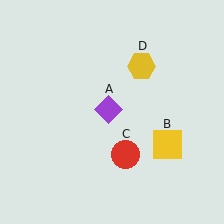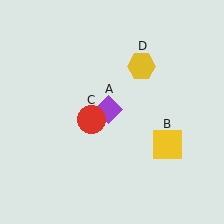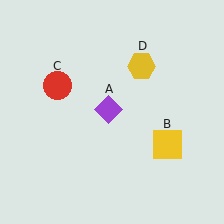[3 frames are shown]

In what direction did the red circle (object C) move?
The red circle (object C) moved up and to the left.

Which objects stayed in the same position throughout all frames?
Purple diamond (object A) and yellow square (object B) and yellow hexagon (object D) remained stationary.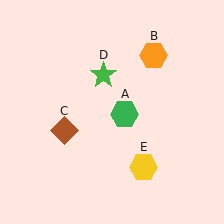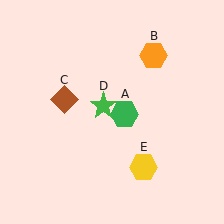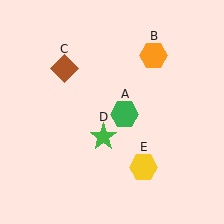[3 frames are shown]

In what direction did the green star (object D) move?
The green star (object D) moved down.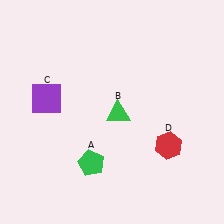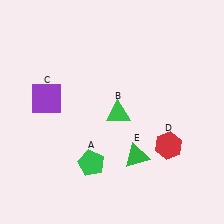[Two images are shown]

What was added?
A green triangle (E) was added in Image 2.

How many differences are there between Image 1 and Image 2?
There is 1 difference between the two images.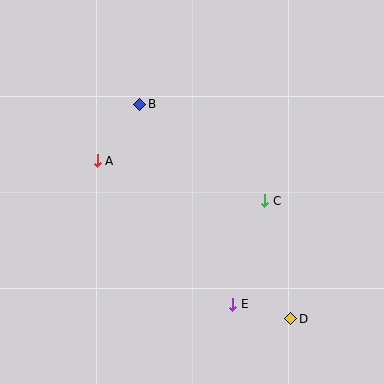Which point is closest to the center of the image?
Point C at (265, 201) is closest to the center.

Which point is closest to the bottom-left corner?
Point A is closest to the bottom-left corner.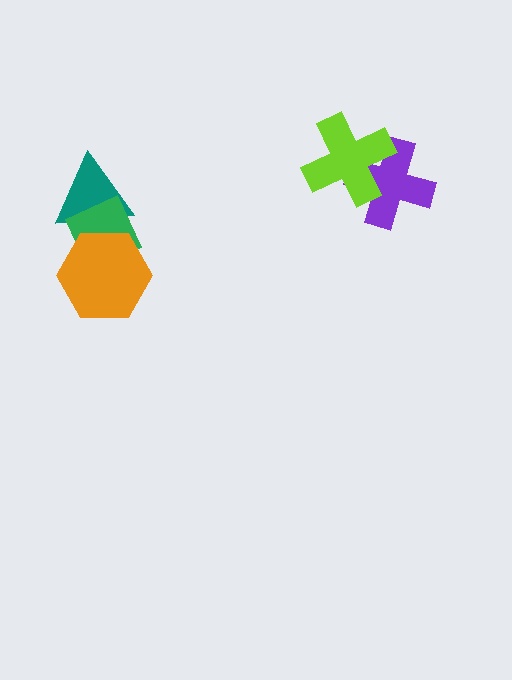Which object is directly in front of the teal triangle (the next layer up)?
The green diamond is directly in front of the teal triangle.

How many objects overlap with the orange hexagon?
2 objects overlap with the orange hexagon.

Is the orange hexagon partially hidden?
No, no other shape covers it.